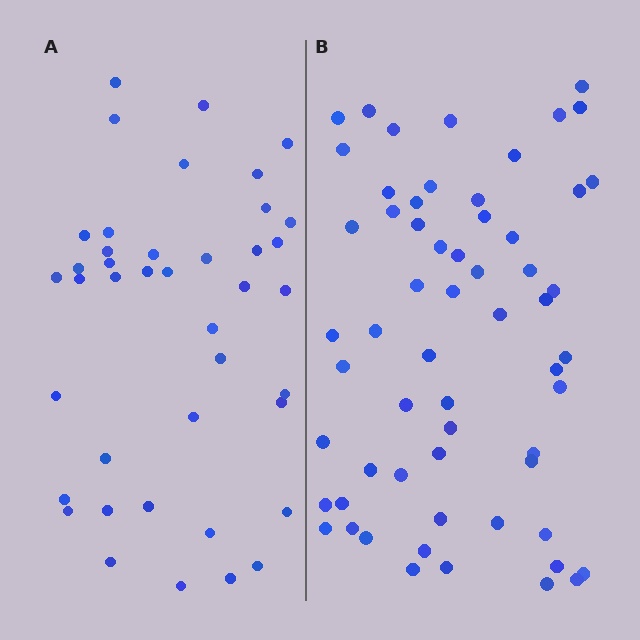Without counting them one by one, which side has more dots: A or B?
Region B (the right region) has more dots.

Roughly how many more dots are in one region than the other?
Region B has approximately 20 more dots than region A.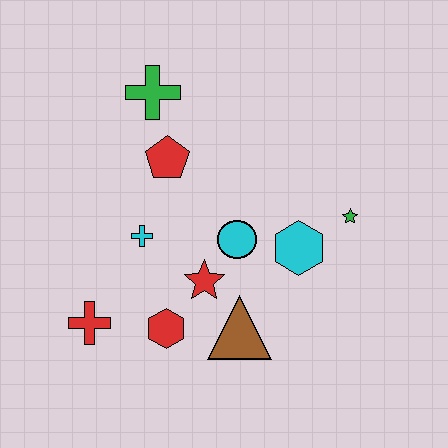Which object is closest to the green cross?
The red pentagon is closest to the green cross.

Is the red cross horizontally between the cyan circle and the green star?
No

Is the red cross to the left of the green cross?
Yes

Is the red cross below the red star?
Yes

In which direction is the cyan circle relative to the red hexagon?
The cyan circle is above the red hexagon.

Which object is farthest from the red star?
The green cross is farthest from the red star.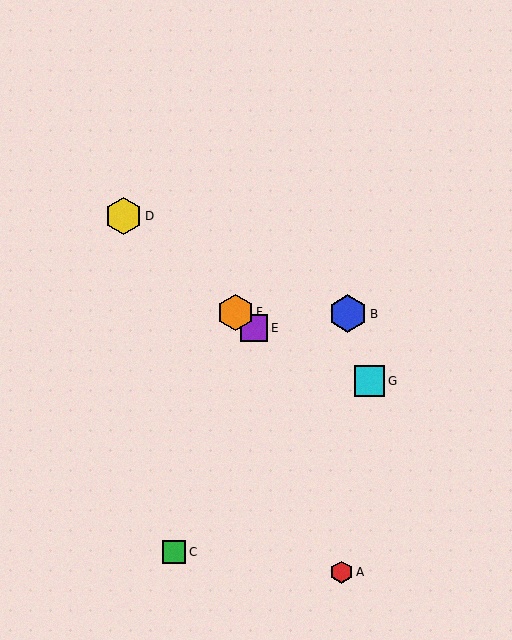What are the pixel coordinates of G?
Object G is at (369, 381).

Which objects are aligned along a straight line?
Objects D, E, F are aligned along a straight line.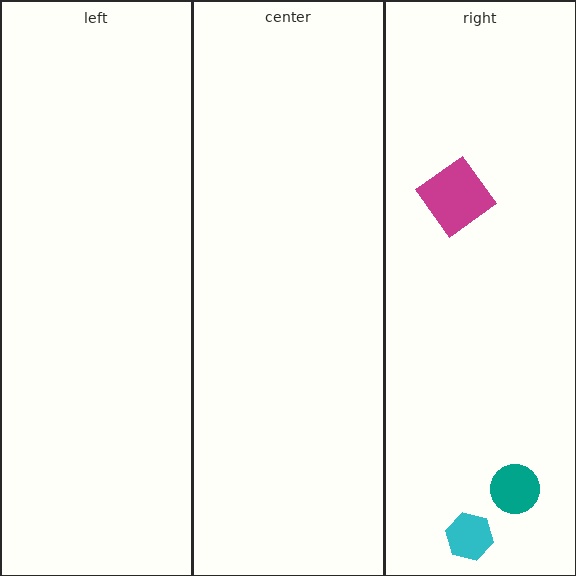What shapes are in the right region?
The cyan hexagon, the teal circle, the magenta diamond.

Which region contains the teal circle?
The right region.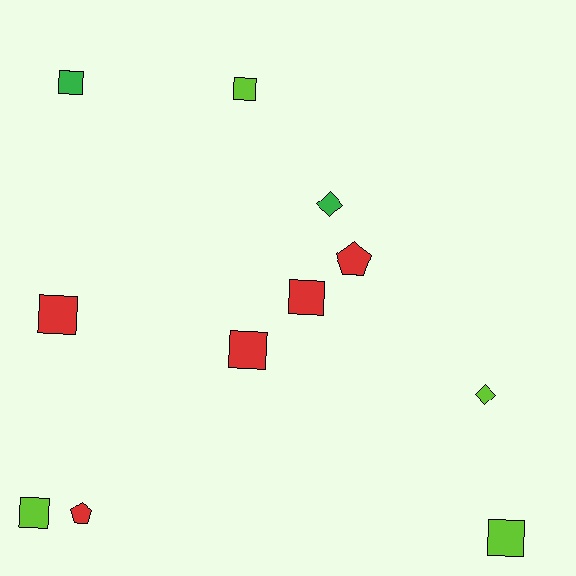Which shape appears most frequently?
Square, with 7 objects.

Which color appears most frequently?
Red, with 5 objects.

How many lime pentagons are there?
There are no lime pentagons.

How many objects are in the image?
There are 11 objects.